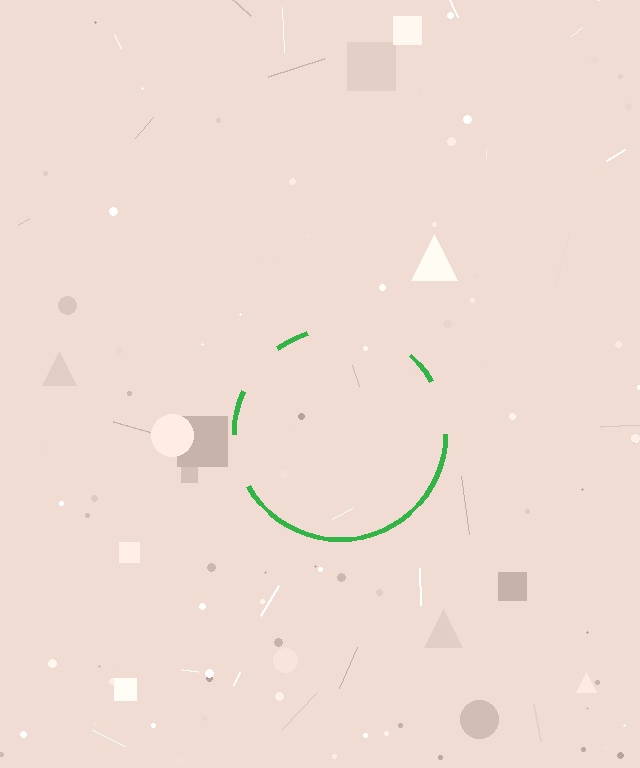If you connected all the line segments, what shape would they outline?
They would outline a circle.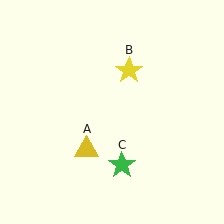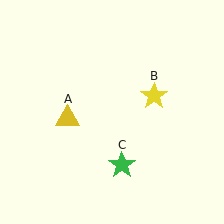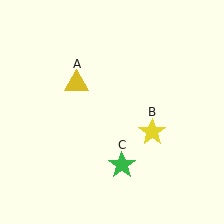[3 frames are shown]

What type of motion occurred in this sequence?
The yellow triangle (object A), yellow star (object B) rotated clockwise around the center of the scene.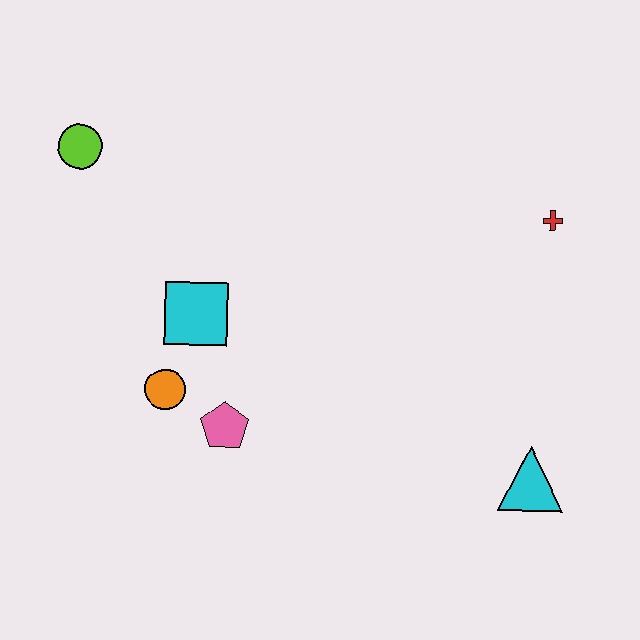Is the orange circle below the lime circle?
Yes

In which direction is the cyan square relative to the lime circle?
The cyan square is below the lime circle.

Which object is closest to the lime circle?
The cyan square is closest to the lime circle.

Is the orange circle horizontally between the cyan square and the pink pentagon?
No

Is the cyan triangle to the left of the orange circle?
No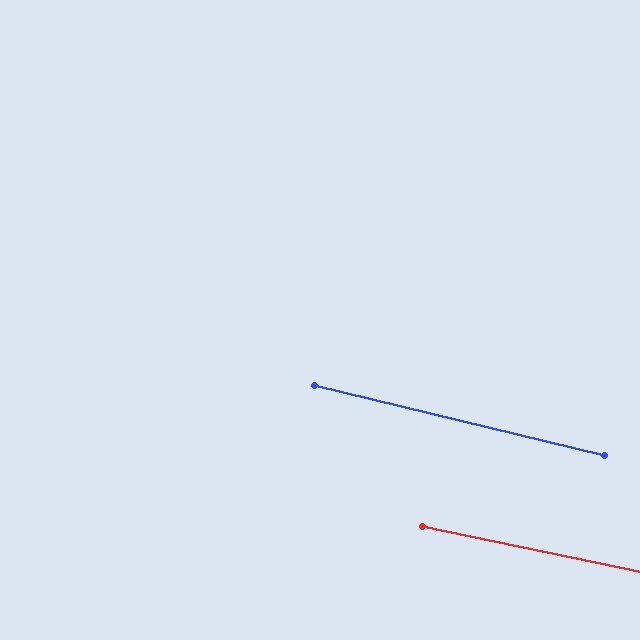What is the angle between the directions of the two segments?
Approximately 2 degrees.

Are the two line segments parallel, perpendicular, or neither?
Parallel — their directions differ by only 1.5°.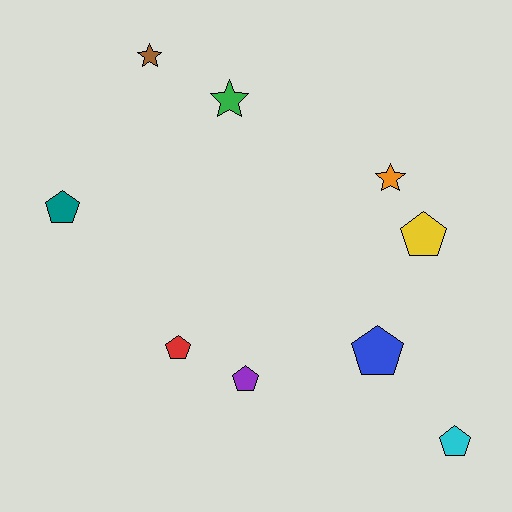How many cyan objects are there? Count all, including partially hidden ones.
There is 1 cyan object.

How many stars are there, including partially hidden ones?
There are 3 stars.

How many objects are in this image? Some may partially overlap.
There are 9 objects.